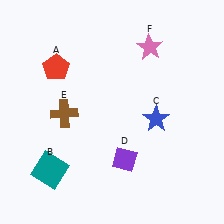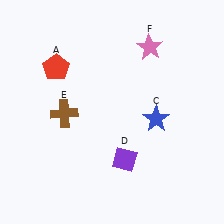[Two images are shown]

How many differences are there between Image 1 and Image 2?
There is 1 difference between the two images.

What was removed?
The teal square (B) was removed in Image 2.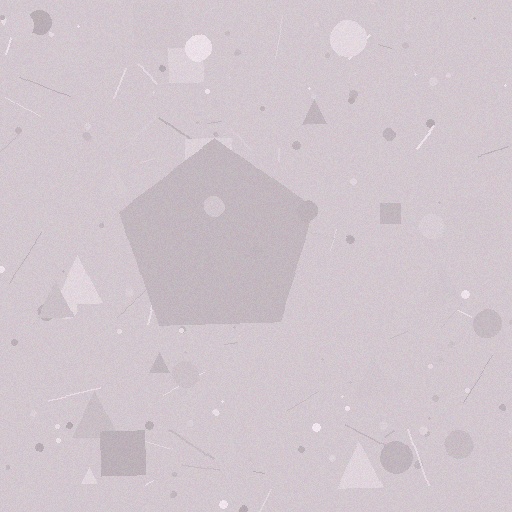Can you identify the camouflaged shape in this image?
The camouflaged shape is a pentagon.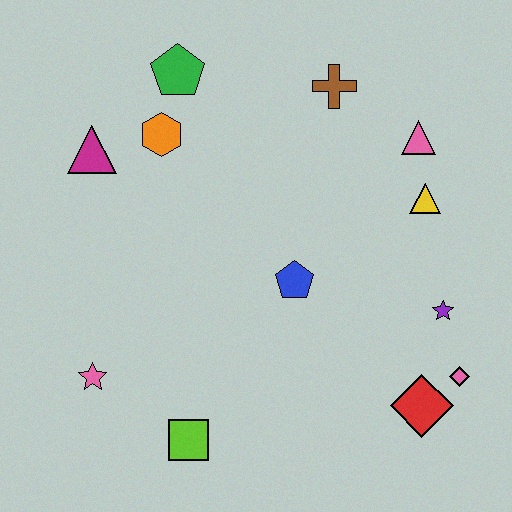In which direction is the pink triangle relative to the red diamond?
The pink triangle is above the red diamond.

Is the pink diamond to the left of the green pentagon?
No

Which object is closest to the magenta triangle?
The orange hexagon is closest to the magenta triangle.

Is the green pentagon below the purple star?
No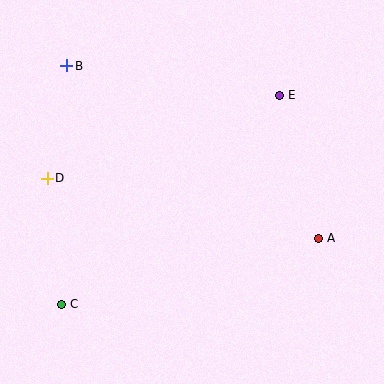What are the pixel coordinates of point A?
Point A is at (319, 238).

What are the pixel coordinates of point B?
Point B is at (67, 66).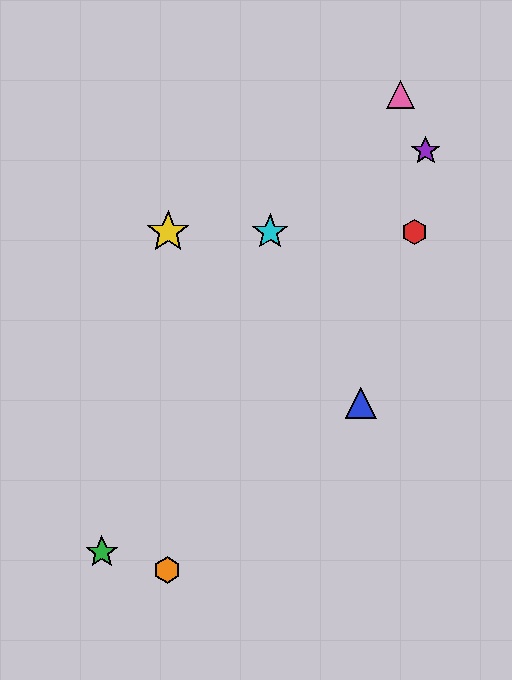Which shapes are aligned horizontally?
The red hexagon, the yellow star, the cyan star are aligned horizontally.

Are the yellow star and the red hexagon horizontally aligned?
Yes, both are at y≈232.